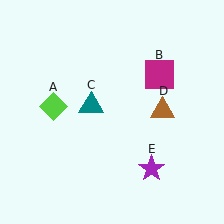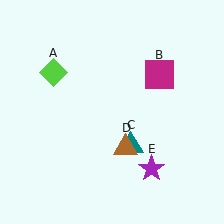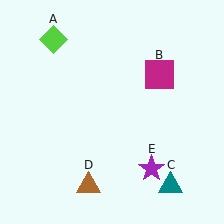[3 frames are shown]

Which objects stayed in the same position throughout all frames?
Magenta square (object B) and purple star (object E) remained stationary.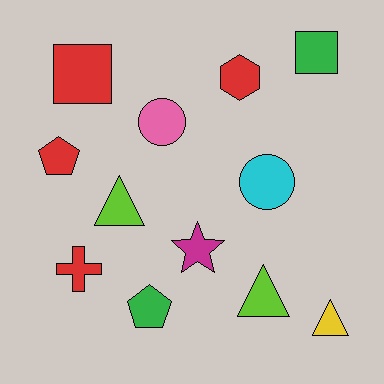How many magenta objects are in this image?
There is 1 magenta object.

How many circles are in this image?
There are 2 circles.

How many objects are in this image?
There are 12 objects.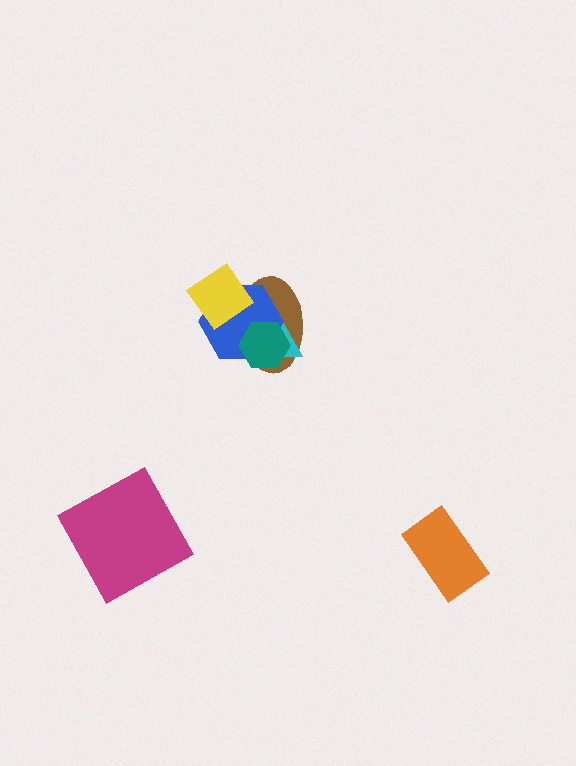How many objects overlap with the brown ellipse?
4 objects overlap with the brown ellipse.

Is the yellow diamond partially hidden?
No, no other shape covers it.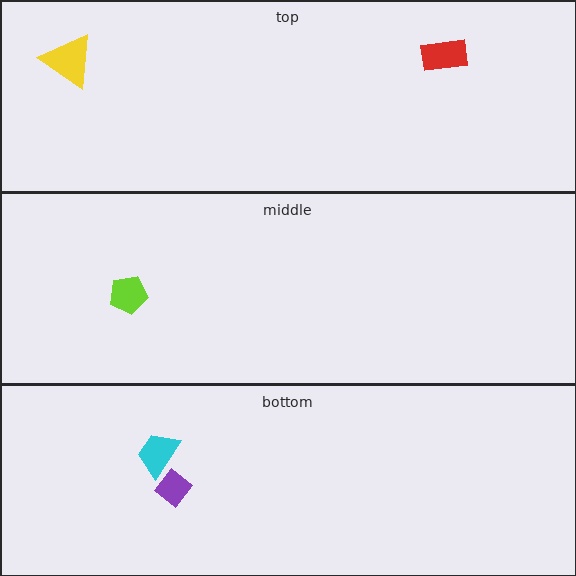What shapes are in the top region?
The yellow triangle, the red rectangle.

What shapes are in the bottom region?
The cyan trapezoid, the purple diamond.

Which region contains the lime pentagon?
The middle region.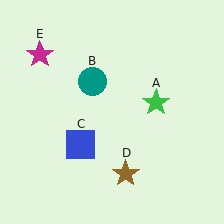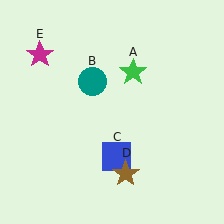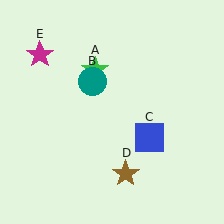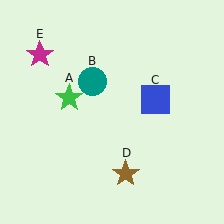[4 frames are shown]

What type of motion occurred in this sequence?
The green star (object A), blue square (object C) rotated counterclockwise around the center of the scene.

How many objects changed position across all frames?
2 objects changed position: green star (object A), blue square (object C).